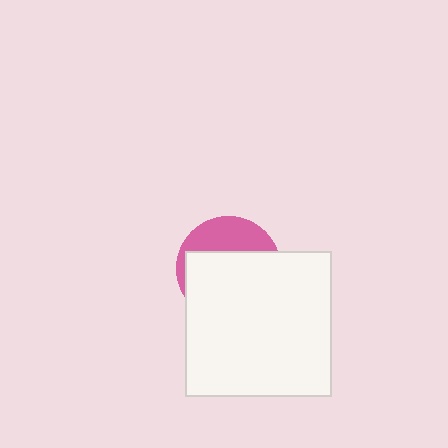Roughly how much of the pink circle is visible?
A small part of it is visible (roughly 34%).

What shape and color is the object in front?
The object in front is a white square.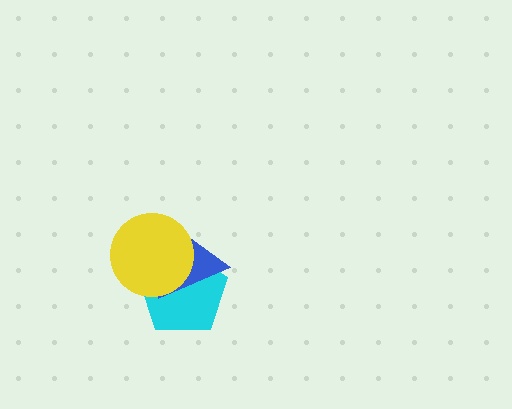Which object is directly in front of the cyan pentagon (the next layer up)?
The blue triangle is directly in front of the cyan pentagon.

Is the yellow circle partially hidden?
No, no other shape covers it.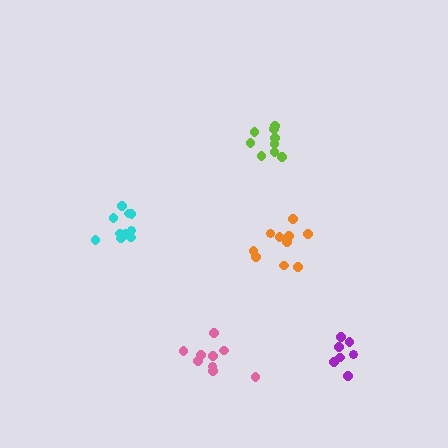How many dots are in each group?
Group 1: 9 dots, Group 2: 10 dots, Group 3: 9 dots, Group 4: 10 dots, Group 5: 7 dots (45 total).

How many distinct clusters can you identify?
There are 5 distinct clusters.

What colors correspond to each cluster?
The clusters are colored: lime, cyan, pink, orange, purple.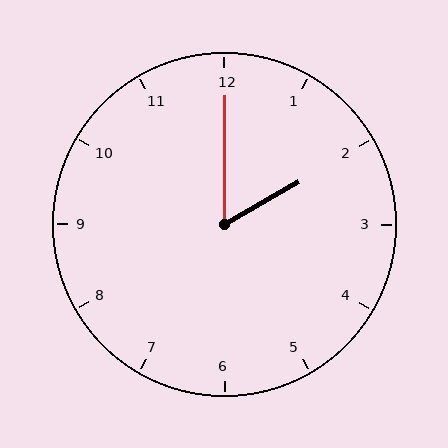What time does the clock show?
2:00.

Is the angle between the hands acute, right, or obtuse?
It is acute.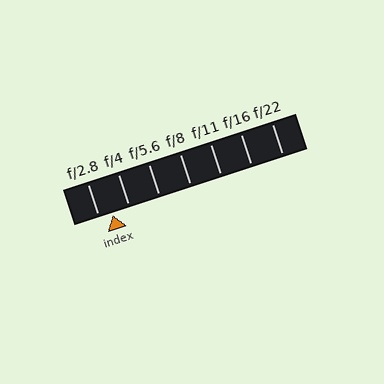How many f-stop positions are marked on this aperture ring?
There are 7 f-stop positions marked.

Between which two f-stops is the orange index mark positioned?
The index mark is between f/2.8 and f/4.